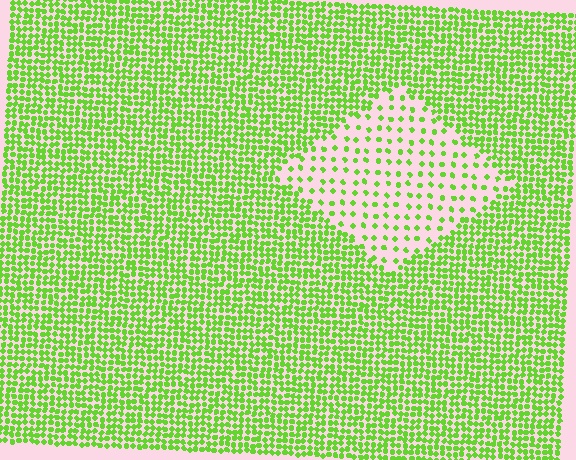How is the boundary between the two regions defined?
The boundary is defined by a change in element density (approximately 2.9x ratio). All elements are the same color, size, and shape.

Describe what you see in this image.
The image contains small lime elements arranged at two different densities. A diamond-shaped region is visible where the elements are less densely packed than the surrounding area.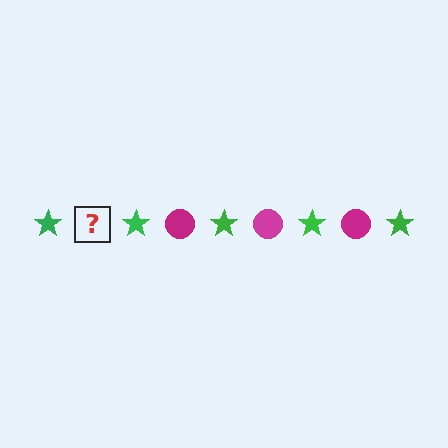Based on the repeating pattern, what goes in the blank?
The blank should be a magenta circle.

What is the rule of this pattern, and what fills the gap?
The rule is that the pattern alternates between green star and magenta circle. The gap should be filled with a magenta circle.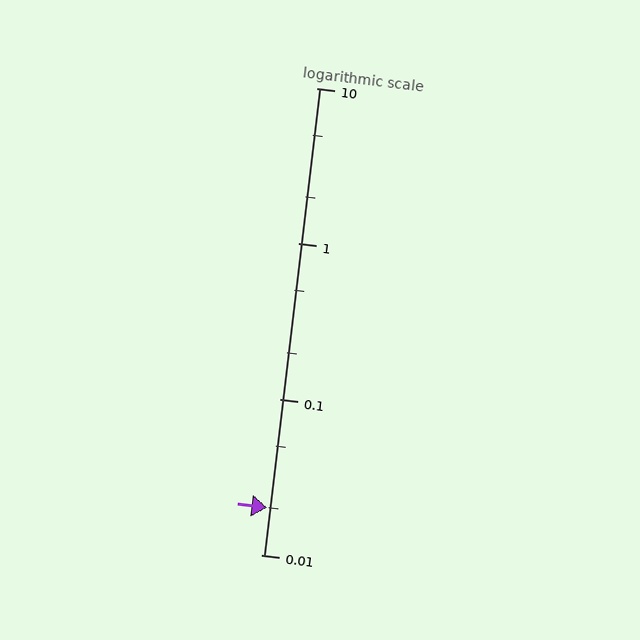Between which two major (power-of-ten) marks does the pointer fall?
The pointer is between 0.01 and 0.1.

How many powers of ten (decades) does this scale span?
The scale spans 3 decades, from 0.01 to 10.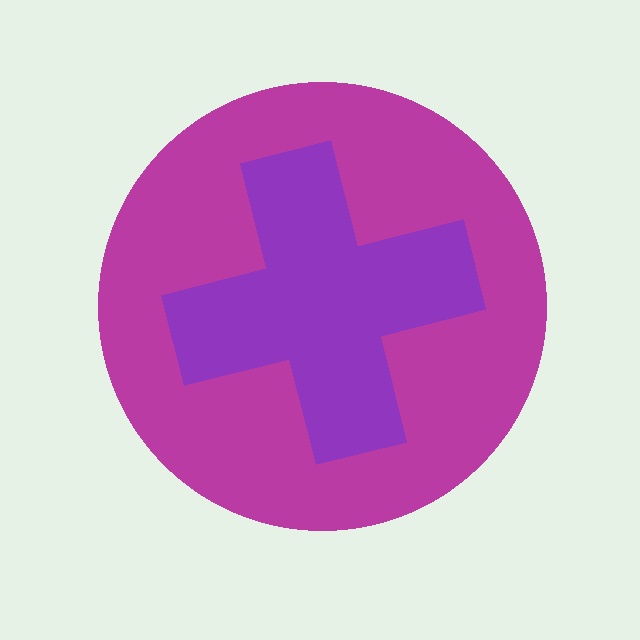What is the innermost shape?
The purple cross.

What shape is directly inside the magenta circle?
The purple cross.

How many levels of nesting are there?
2.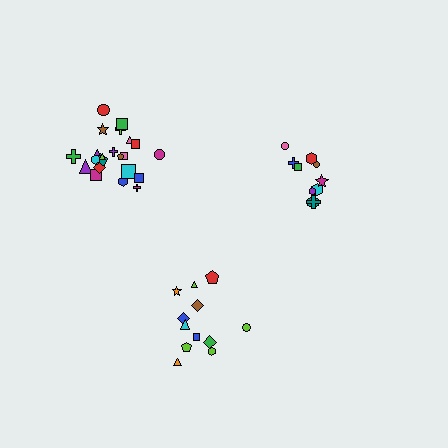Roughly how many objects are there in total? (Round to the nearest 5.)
Roughly 45 objects in total.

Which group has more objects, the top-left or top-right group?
The top-left group.